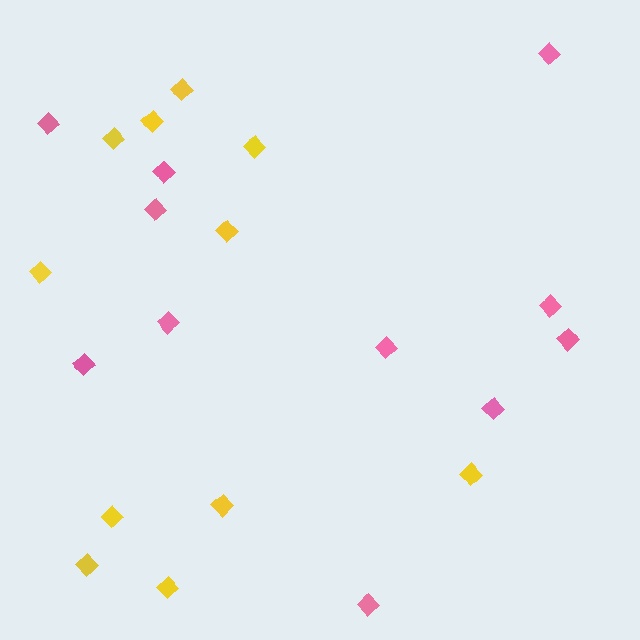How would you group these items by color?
There are 2 groups: one group of yellow diamonds (11) and one group of pink diamonds (11).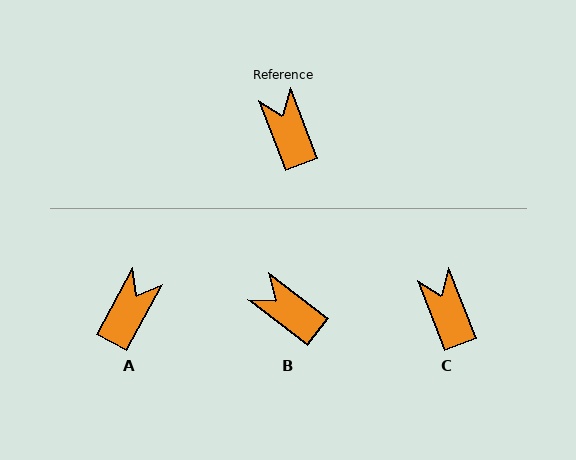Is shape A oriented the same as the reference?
No, it is off by about 50 degrees.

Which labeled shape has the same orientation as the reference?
C.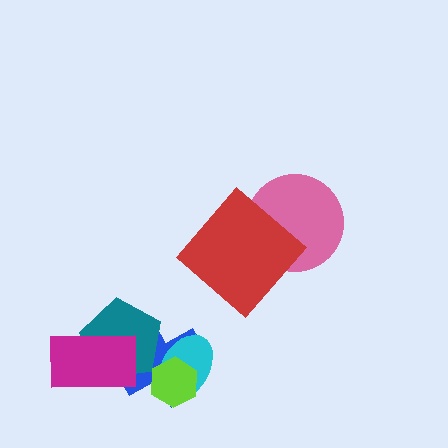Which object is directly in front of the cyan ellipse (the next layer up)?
The teal pentagon is directly in front of the cyan ellipse.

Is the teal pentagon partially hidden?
Yes, it is partially covered by another shape.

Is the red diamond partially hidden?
No, no other shape covers it.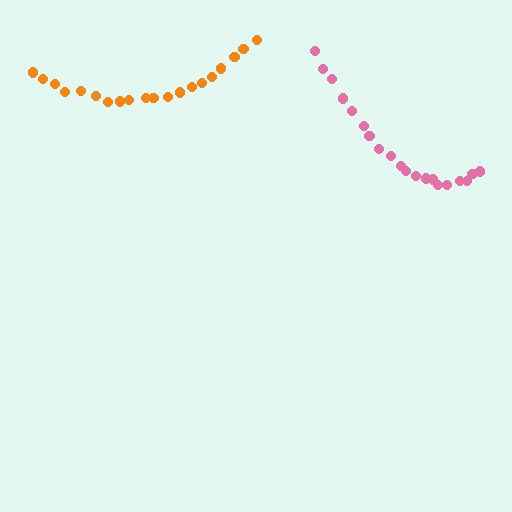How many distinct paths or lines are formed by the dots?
There are 2 distinct paths.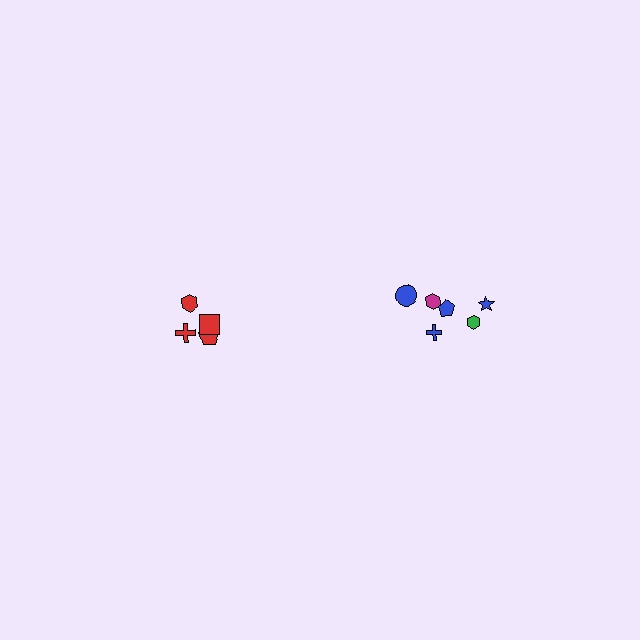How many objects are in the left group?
There are 4 objects.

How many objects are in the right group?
There are 6 objects.